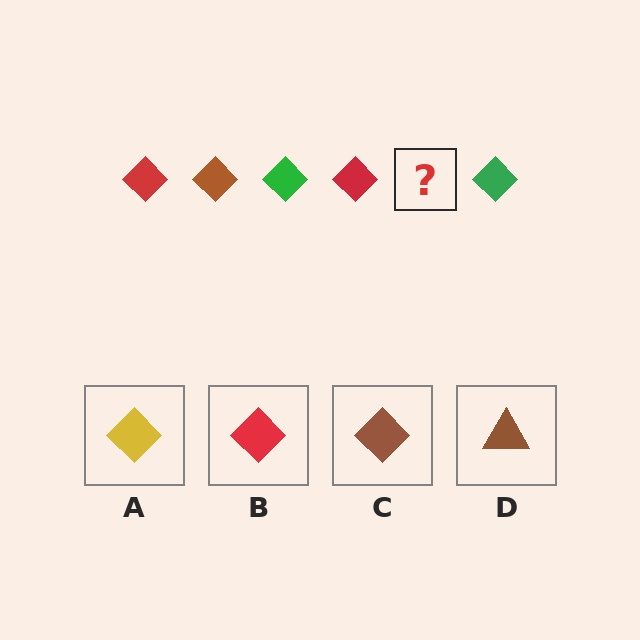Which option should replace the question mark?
Option C.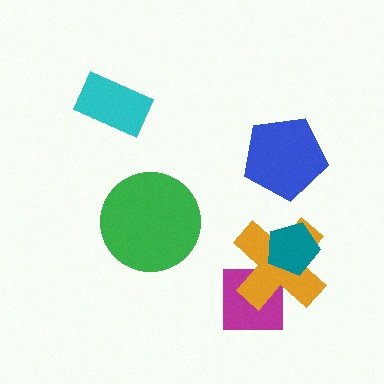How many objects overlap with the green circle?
0 objects overlap with the green circle.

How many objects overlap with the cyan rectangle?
0 objects overlap with the cyan rectangle.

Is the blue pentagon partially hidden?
No, no other shape covers it.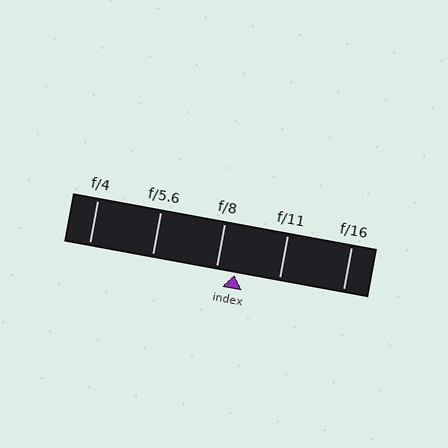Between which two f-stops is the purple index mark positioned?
The index mark is between f/8 and f/11.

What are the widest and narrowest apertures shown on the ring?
The widest aperture shown is f/4 and the narrowest is f/16.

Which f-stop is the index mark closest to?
The index mark is closest to f/8.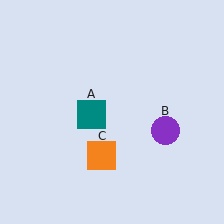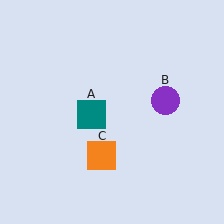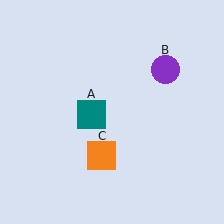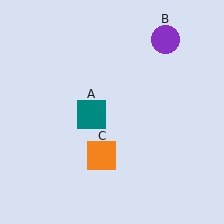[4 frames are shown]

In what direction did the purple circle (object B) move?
The purple circle (object B) moved up.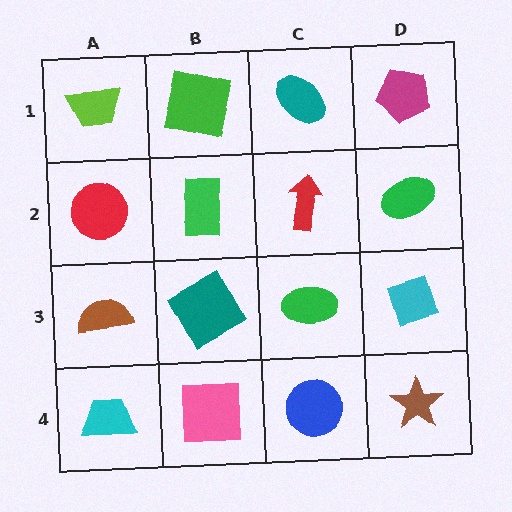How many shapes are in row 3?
4 shapes.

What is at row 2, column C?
A red arrow.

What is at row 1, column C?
A teal ellipse.